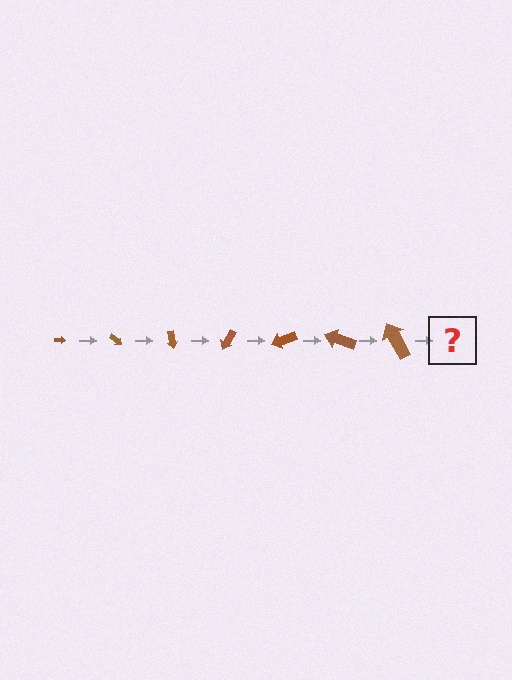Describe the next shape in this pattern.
It should be an arrow, larger than the previous one and rotated 280 degrees from the start.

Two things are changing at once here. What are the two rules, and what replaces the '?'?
The two rules are that the arrow grows larger each step and it rotates 40 degrees each step. The '?' should be an arrow, larger than the previous one and rotated 280 degrees from the start.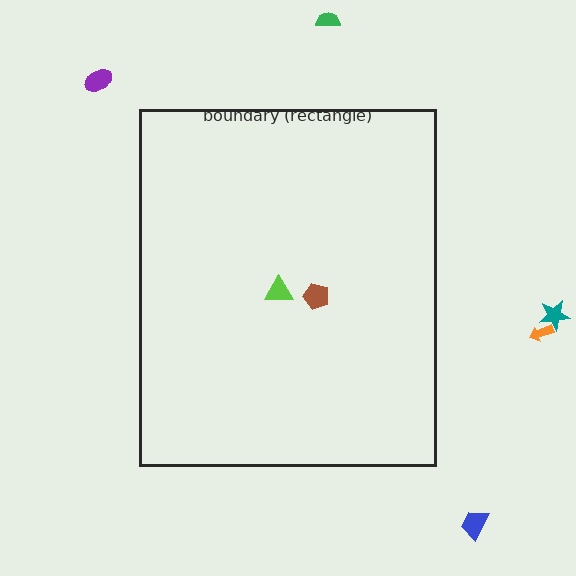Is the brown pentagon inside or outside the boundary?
Inside.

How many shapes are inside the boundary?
2 inside, 5 outside.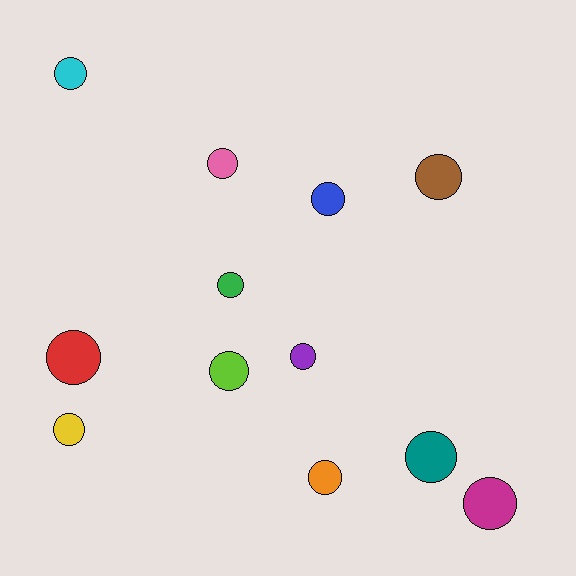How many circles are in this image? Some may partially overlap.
There are 12 circles.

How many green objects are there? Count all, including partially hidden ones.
There is 1 green object.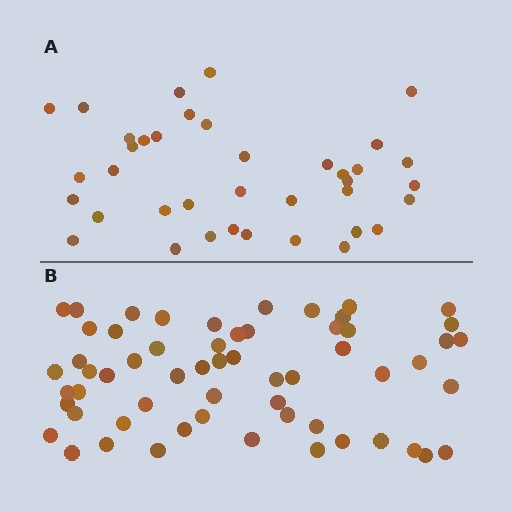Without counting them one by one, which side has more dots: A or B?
Region B (the bottom region) has more dots.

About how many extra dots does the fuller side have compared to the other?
Region B has approximately 20 more dots than region A.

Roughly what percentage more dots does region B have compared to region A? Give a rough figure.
About 55% more.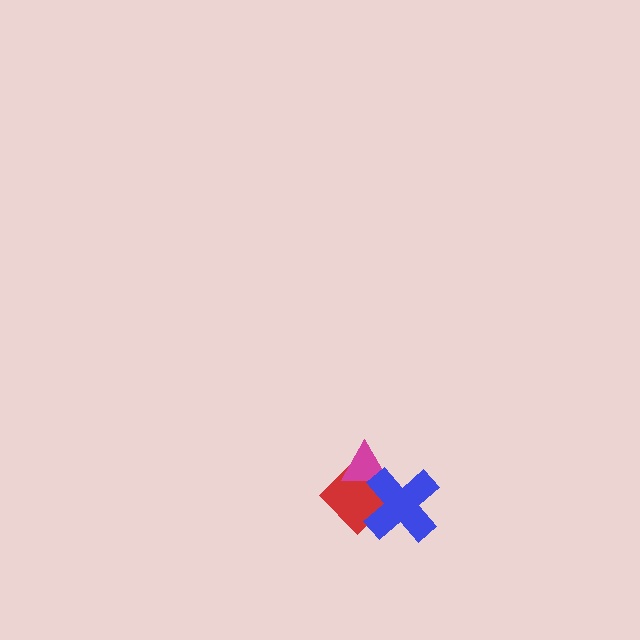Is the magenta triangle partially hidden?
Yes, it is partially covered by another shape.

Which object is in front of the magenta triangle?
The blue cross is in front of the magenta triangle.